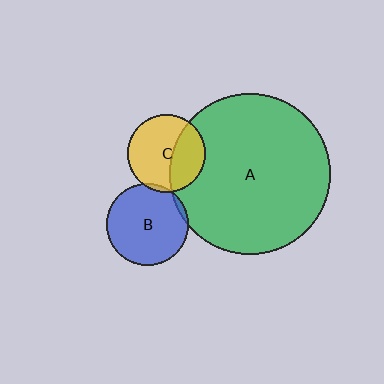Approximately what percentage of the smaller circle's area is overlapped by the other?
Approximately 35%.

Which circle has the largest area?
Circle A (green).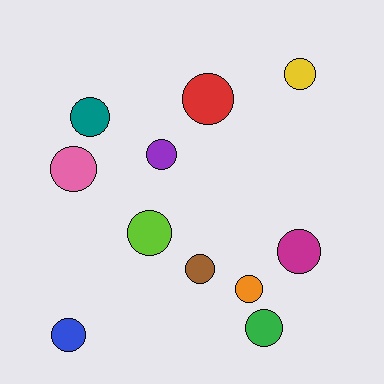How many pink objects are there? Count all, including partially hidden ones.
There is 1 pink object.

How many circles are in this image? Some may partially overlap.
There are 11 circles.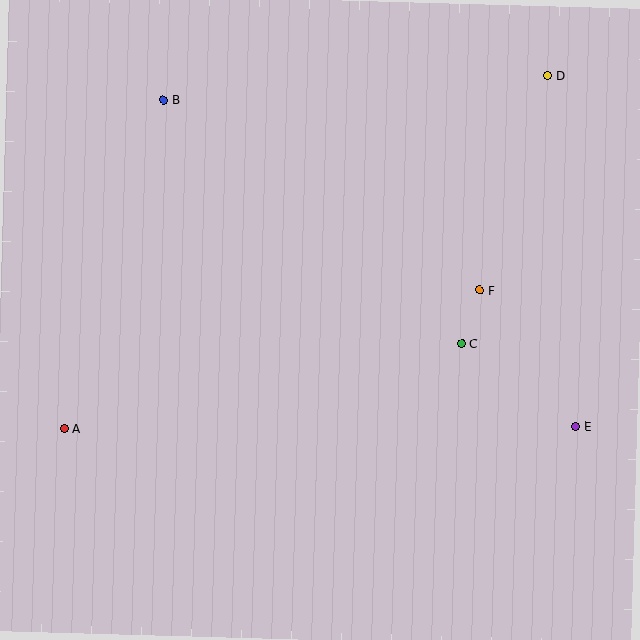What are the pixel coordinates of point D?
Point D is at (548, 75).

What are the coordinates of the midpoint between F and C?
The midpoint between F and C is at (471, 317).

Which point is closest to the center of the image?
Point C at (462, 344) is closest to the center.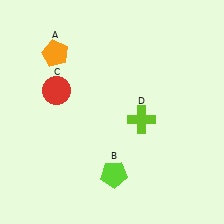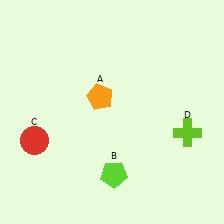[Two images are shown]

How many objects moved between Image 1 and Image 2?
3 objects moved between the two images.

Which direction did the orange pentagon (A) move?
The orange pentagon (A) moved right.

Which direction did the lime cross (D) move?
The lime cross (D) moved right.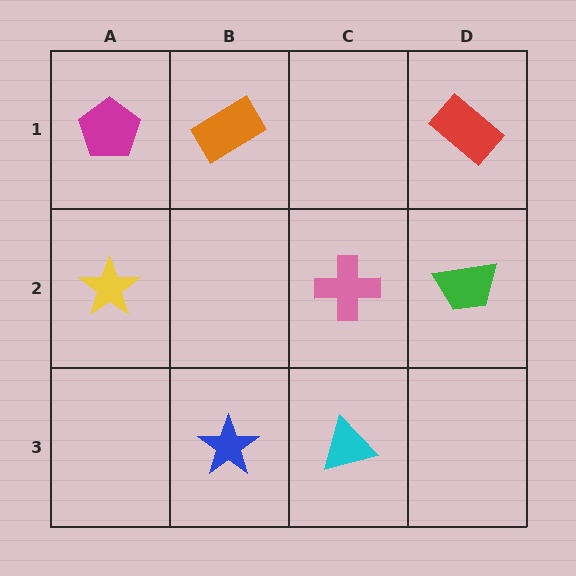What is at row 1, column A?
A magenta pentagon.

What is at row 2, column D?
A green trapezoid.